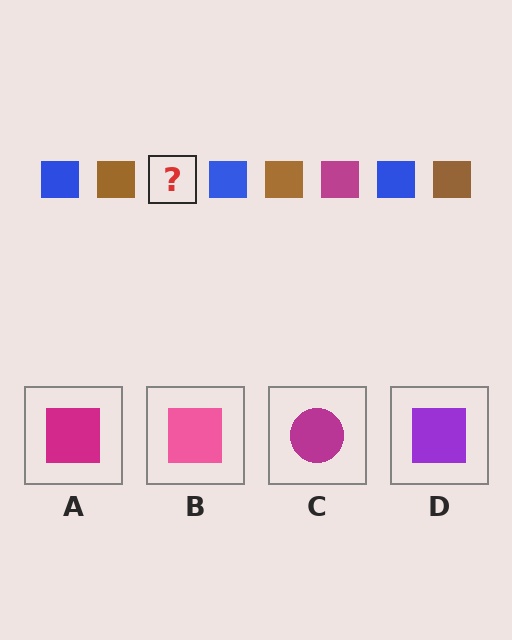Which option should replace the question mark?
Option A.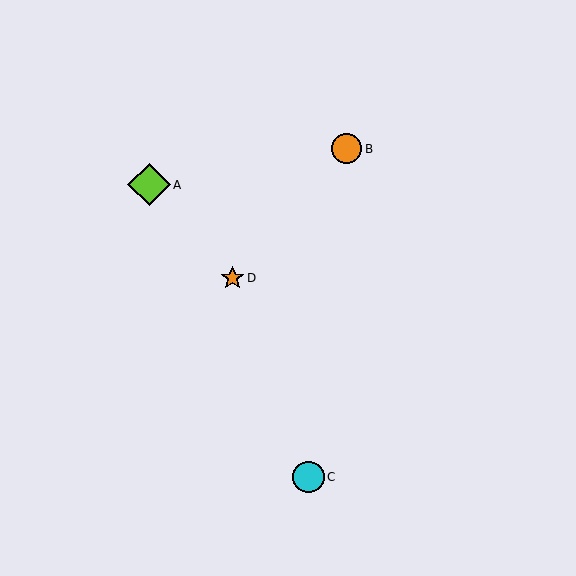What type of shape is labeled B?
Shape B is an orange circle.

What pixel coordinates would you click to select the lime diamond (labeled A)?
Click at (149, 185) to select the lime diamond A.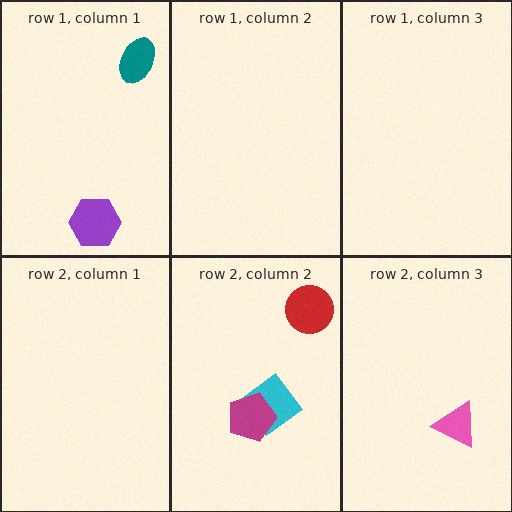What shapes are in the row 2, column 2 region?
The red circle, the cyan diamond, the magenta pentagon.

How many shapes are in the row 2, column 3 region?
1.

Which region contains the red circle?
The row 2, column 2 region.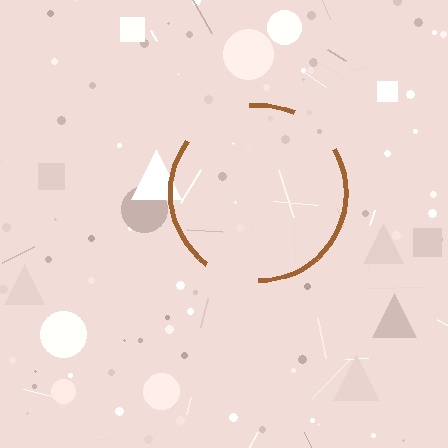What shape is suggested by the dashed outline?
The dashed outline suggests a circle.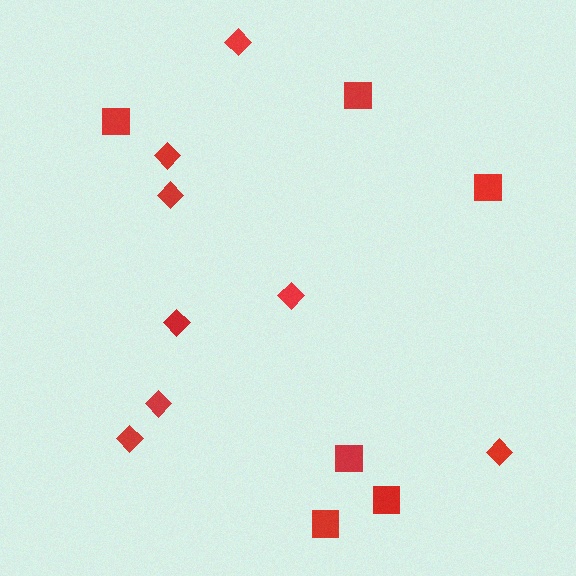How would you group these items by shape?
There are 2 groups: one group of squares (6) and one group of diamonds (8).